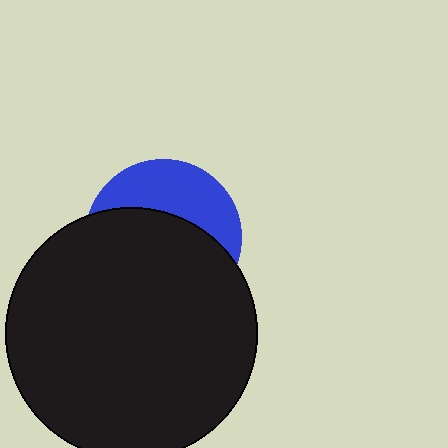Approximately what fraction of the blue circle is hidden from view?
Roughly 63% of the blue circle is hidden behind the black circle.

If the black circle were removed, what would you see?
You would see the complete blue circle.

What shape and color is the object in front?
The object in front is a black circle.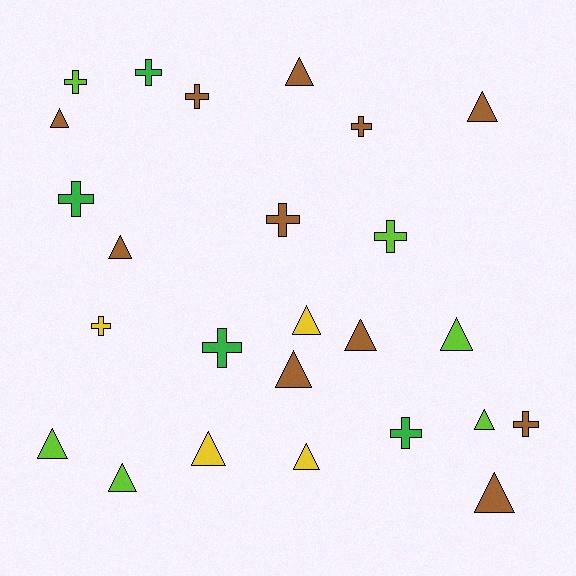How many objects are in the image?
There are 25 objects.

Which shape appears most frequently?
Triangle, with 14 objects.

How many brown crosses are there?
There are 4 brown crosses.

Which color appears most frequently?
Brown, with 11 objects.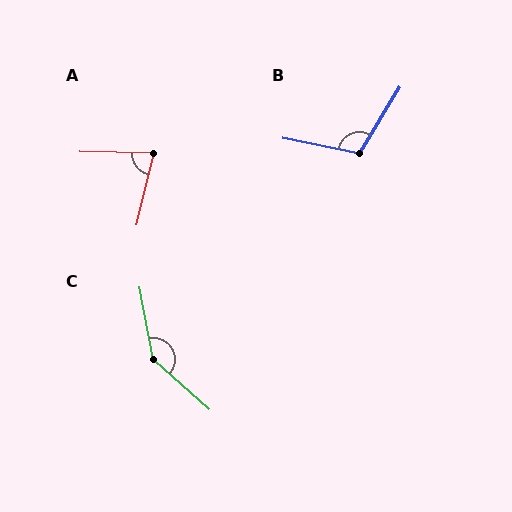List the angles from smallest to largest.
A (77°), B (111°), C (142°).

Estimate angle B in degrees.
Approximately 111 degrees.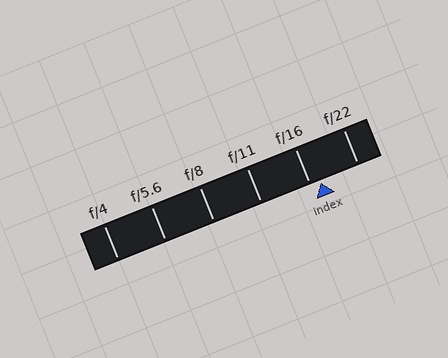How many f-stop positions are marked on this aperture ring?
There are 6 f-stop positions marked.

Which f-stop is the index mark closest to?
The index mark is closest to f/16.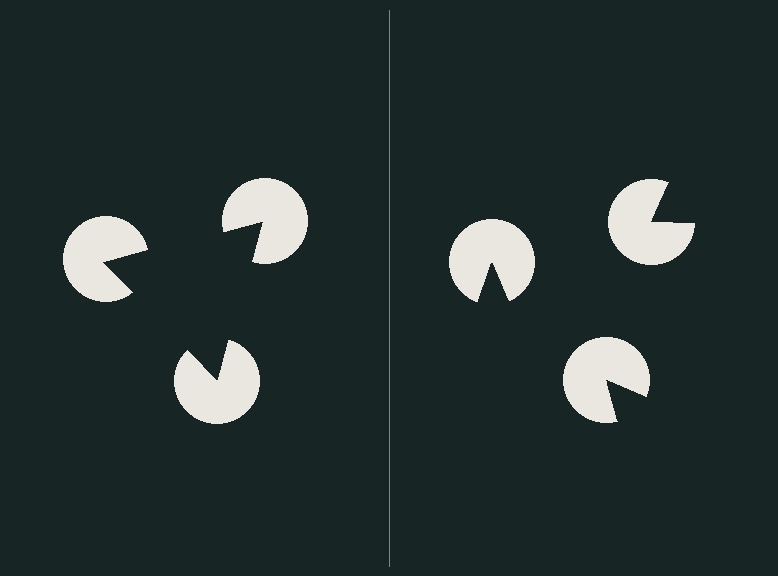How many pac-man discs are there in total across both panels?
6 — 3 on each side.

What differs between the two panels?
The pac-man discs are positioned identically on both sides; only the wedge orientations differ. On the left they align to a triangle; on the right they are misaligned.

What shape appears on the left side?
An illusory triangle.